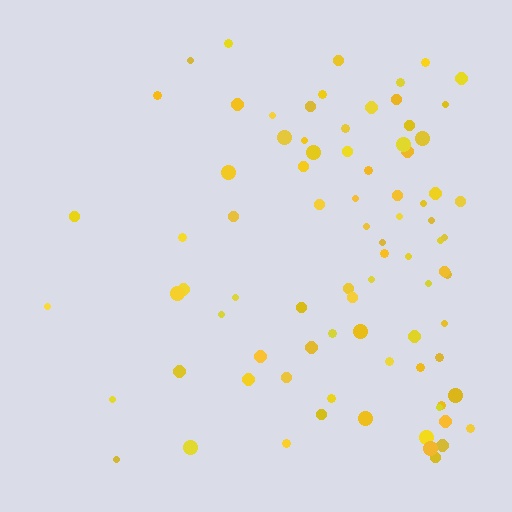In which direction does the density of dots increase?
From left to right, with the right side densest.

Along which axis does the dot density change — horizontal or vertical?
Horizontal.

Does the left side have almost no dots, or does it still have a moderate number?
Still a moderate number, just noticeably fewer than the right.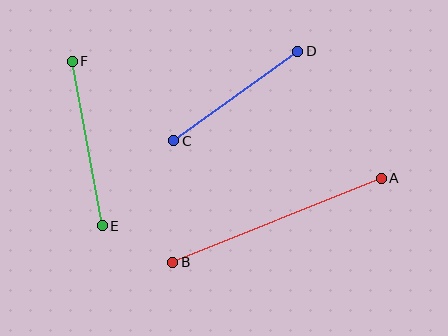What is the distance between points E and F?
The distance is approximately 167 pixels.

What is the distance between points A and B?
The distance is approximately 225 pixels.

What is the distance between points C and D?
The distance is approximately 153 pixels.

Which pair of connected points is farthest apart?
Points A and B are farthest apart.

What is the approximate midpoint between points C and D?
The midpoint is at approximately (236, 96) pixels.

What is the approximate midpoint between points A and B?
The midpoint is at approximately (277, 220) pixels.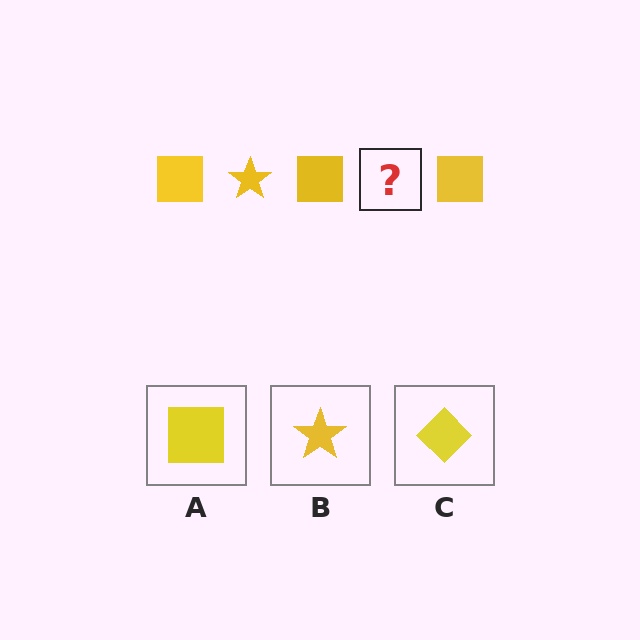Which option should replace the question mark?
Option B.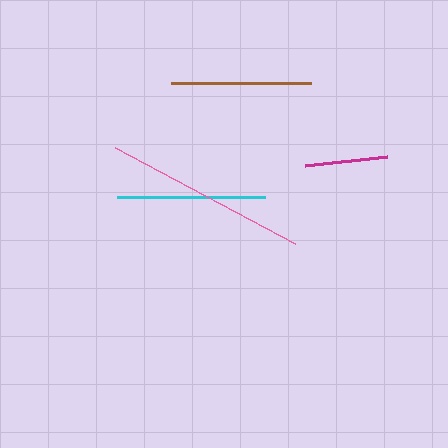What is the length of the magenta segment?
The magenta segment is approximately 83 pixels long.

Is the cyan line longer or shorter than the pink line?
The pink line is longer than the cyan line.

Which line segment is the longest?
The pink line is the longest at approximately 204 pixels.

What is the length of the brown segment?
The brown segment is approximately 140 pixels long.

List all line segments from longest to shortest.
From longest to shortest: pink, cyan, brown, magenta.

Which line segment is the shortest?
The magenta line is the shortest at approximately 83 pixels.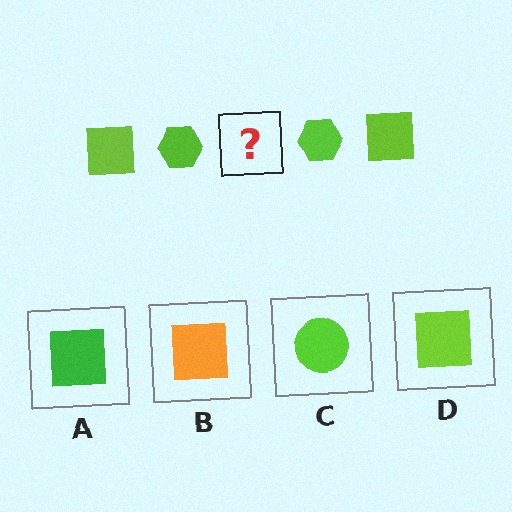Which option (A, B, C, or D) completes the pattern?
D.